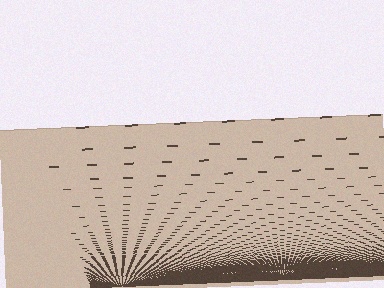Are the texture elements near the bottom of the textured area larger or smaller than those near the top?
Smaller. The gradient is inverted — elements near the bottom are smaller and denser.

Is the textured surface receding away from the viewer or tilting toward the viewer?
The surface appears to tilt toward the viewer. Texture elements get larger and sparser toward the top.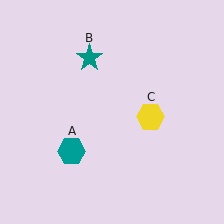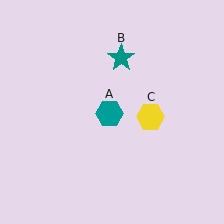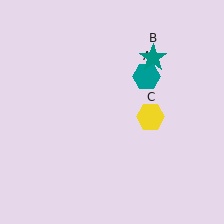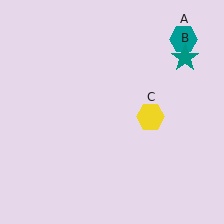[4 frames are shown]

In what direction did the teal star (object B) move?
The teal star (object B) moved right.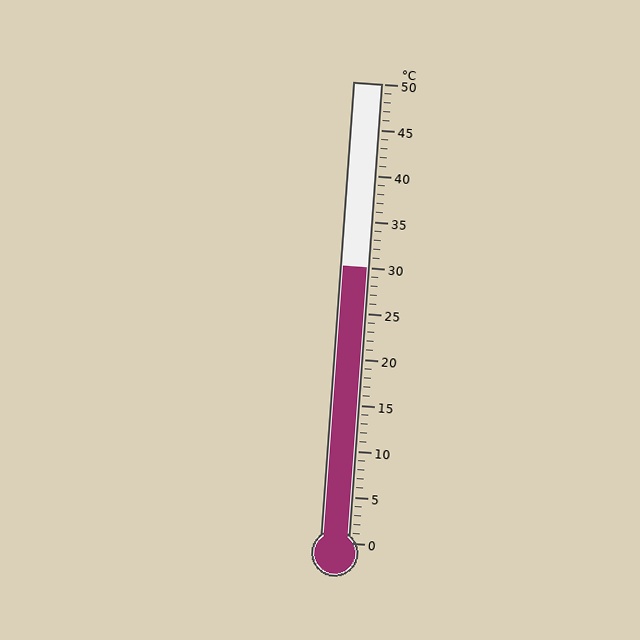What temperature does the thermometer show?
The thermometer shows approximately 30°C.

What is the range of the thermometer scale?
The thermometer scale ranges from 0°C to 50°C.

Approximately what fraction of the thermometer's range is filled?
The thermometer is filled to approximately 60% of its range.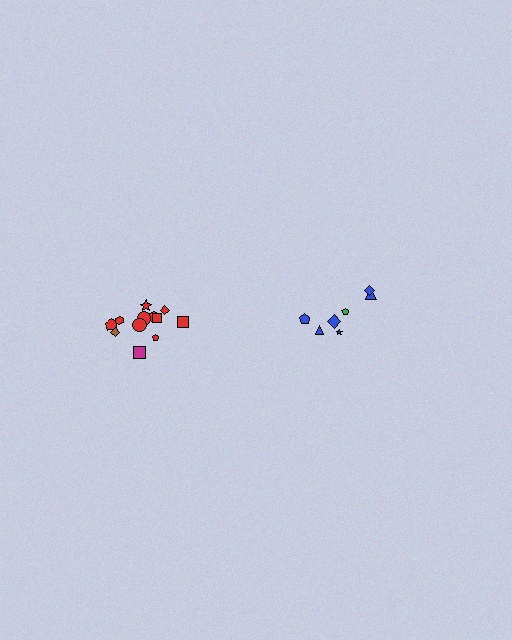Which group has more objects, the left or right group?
The left group.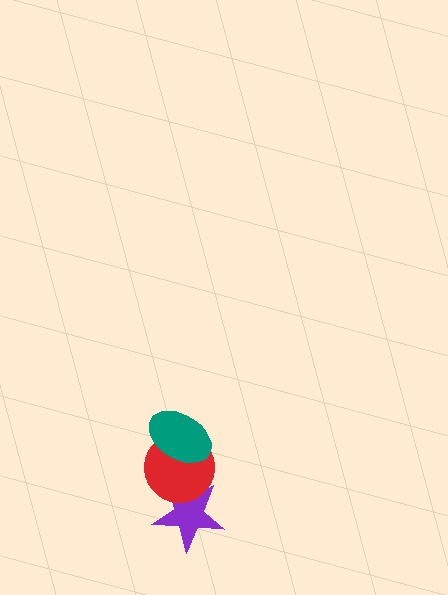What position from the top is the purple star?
The purple star is 3rd from the top.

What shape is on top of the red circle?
The teal ellipse is on top of the red circle.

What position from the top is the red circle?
The red circle is 2nd from the top.